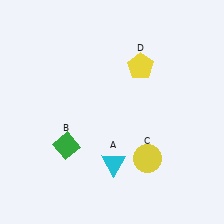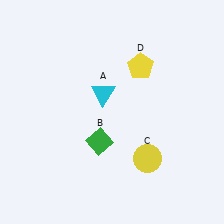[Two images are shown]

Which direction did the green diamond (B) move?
The green diamond (B) moved right.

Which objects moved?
The objects that moved are: the cyan triangle (A), the green diamond (B).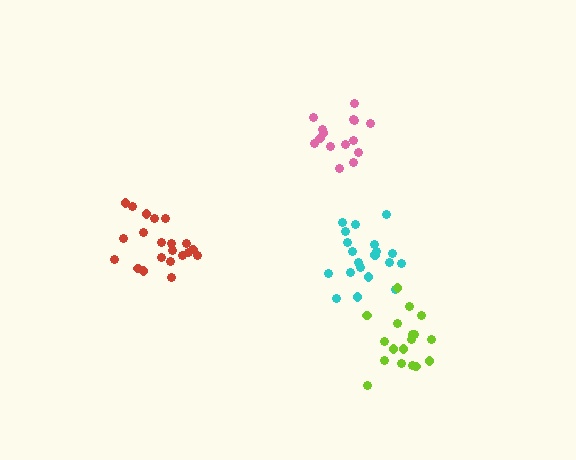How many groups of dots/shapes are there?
There are 4 groups.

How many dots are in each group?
Group 1: 21 dots, Group 2: 15 dots, Group 3: 20 dots, Group 4: 19 dots (75 total).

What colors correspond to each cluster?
The clusters are colored: red, pink, cyan, lime.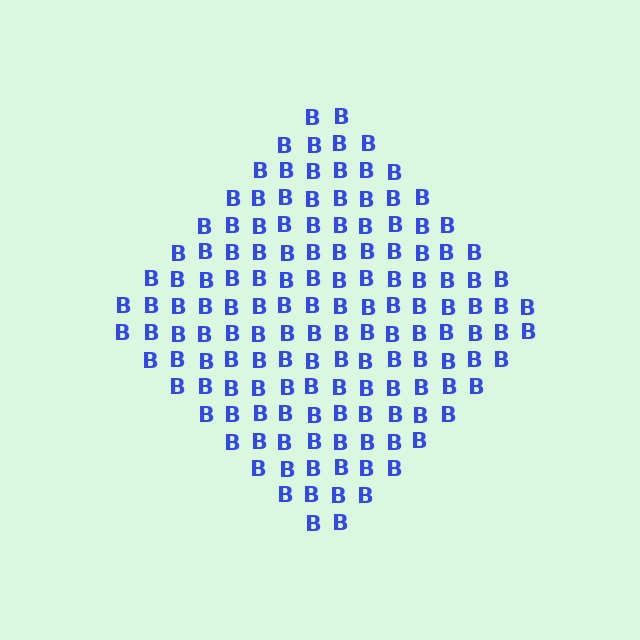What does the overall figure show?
The overall figure shows a diamond.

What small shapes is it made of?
It is made of small letter B's.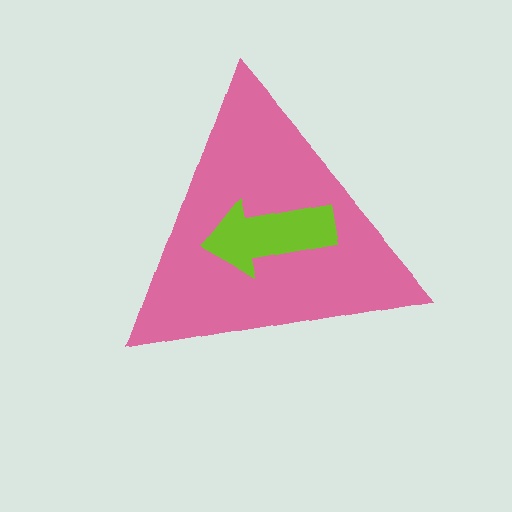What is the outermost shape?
The pink triangle.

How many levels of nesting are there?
2.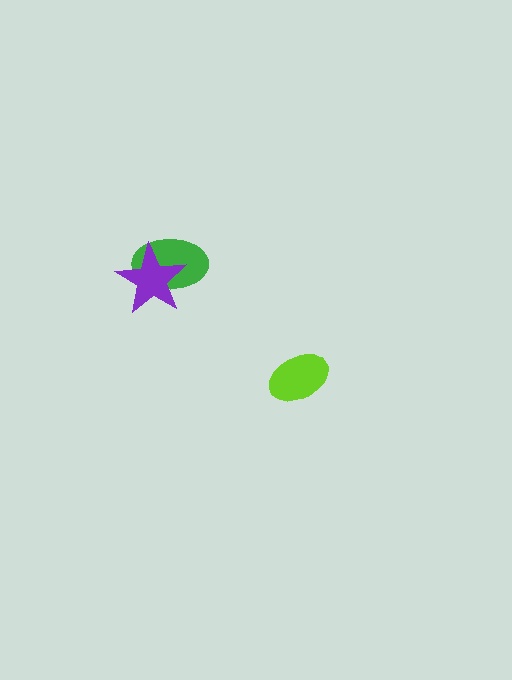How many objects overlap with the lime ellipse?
0 objects overlap with the lime ellipse.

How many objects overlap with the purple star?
1 object overlaps with the purple star.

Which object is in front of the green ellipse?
The purple star is in front of the green ellipse.